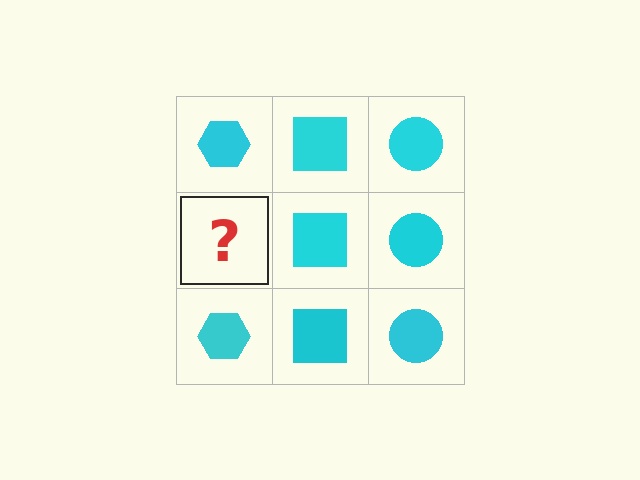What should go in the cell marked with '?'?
The missing cell should contain a cyan hexagon.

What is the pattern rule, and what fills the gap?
The rule is that each column has a consistent shape. The gap should be filled with a cyan hexagon.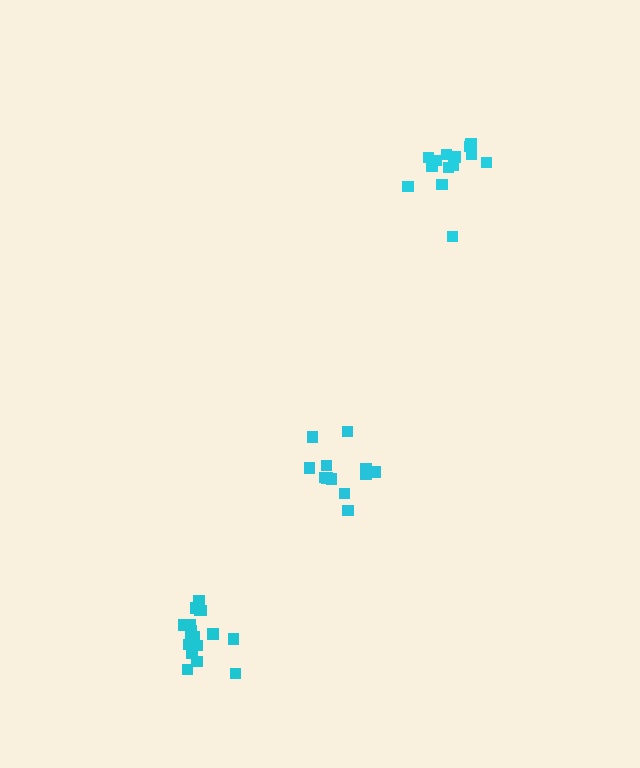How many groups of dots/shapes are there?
There are 3 groups.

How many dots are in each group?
Group 1: 12 dots, Group 2: 18 dots, Group 3: 14 dots (44 total).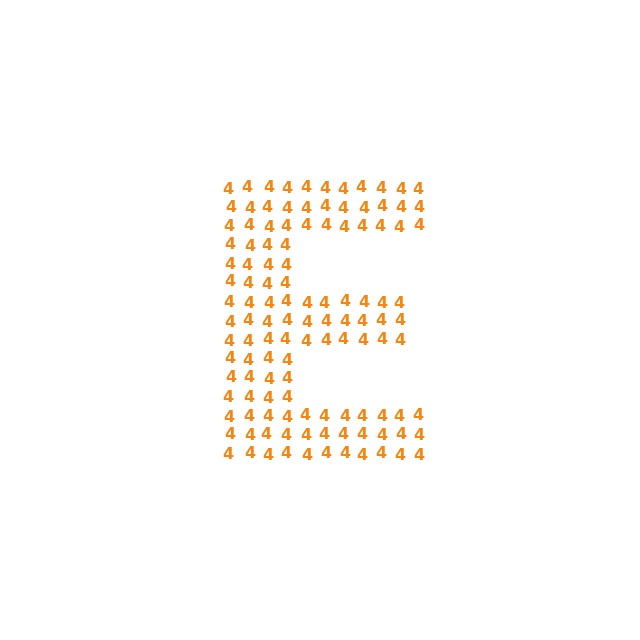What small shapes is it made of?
It is made of small digit 4's.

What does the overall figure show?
The overall figure shows the letter E.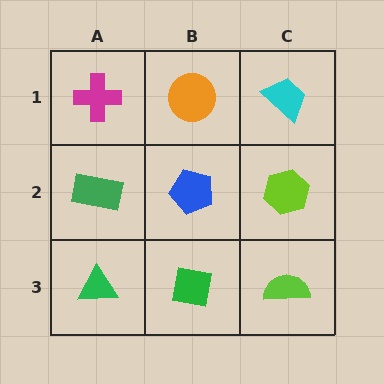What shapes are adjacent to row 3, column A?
A green rectangle (row 2, column A), a green square (row 3, column B).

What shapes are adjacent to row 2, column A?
A magenta cross (row 1, column A), a green triangle (row 3, column A), a blue pentagon (row 2, column B).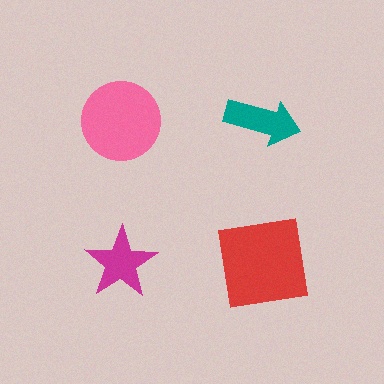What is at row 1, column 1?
A pink circle.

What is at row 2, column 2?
A red square.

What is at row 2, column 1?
A magenta star.